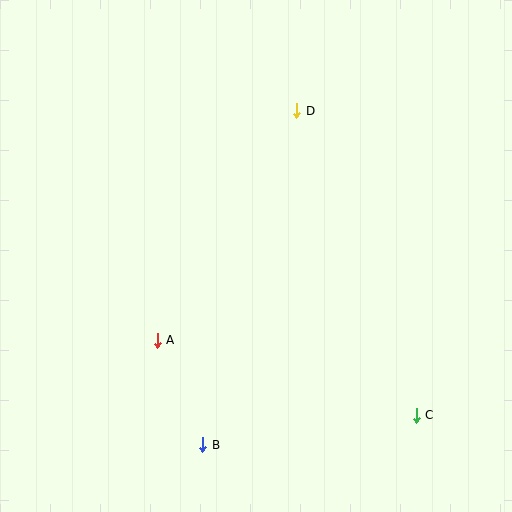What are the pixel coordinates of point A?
Point A is at (157, 340).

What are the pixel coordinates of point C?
Point C is at (416, 415).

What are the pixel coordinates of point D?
Point D is at (297, 111).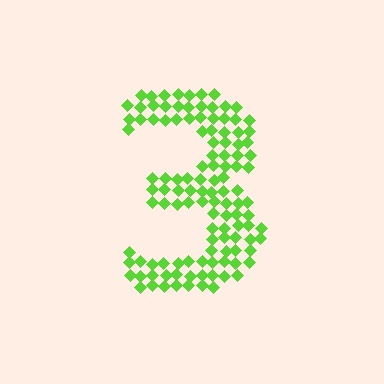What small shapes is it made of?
It is made of small diamonds.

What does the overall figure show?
The overall figure shows the digit 3.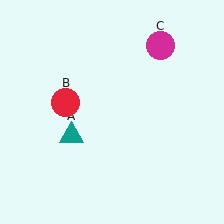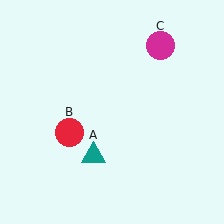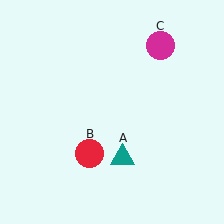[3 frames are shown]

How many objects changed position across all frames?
2 objects changed position: teal triangle (object A), red circle (object B).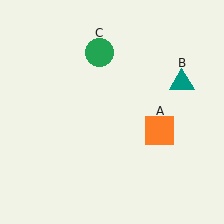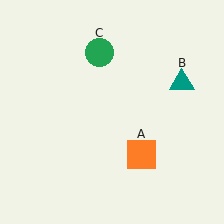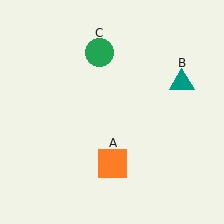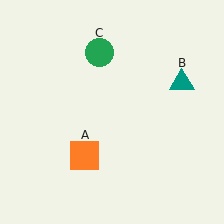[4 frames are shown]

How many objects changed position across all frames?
1 object changed position: orange square (object A).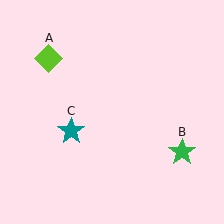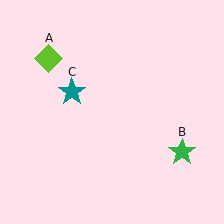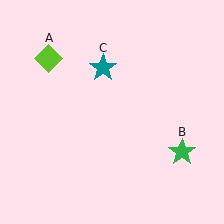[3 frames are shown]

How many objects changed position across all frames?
1 object changed position: teal star (object C).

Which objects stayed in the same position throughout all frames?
Lime diamond (object A) and green star (object B) remained stationary.